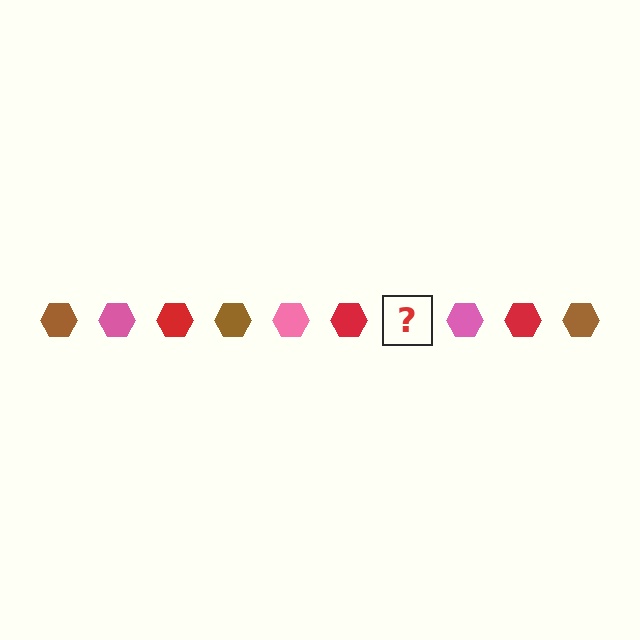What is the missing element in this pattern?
The missing element is a brown hexagon.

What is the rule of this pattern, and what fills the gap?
The rule is that the pattern cycles through brown, pink, red hexagons. The gap should be filled with a brown hexagon.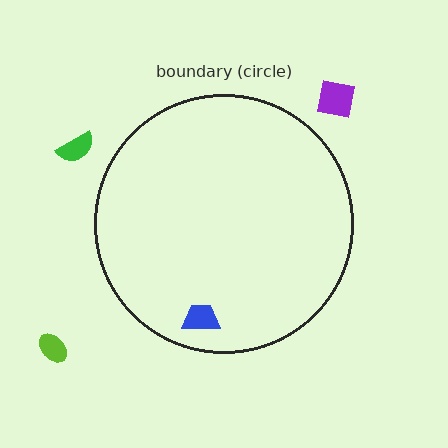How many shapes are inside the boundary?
1 inside, 3 outside.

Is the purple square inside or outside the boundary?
Outside.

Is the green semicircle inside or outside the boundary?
Outside.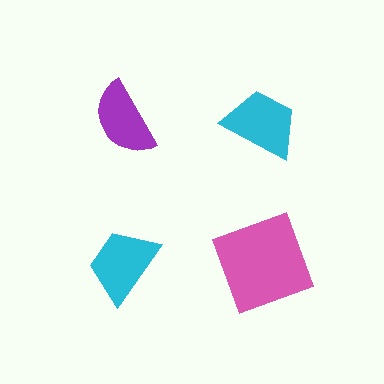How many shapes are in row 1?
2 shapes.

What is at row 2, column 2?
A pink square.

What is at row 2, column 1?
A cyan trapezoid.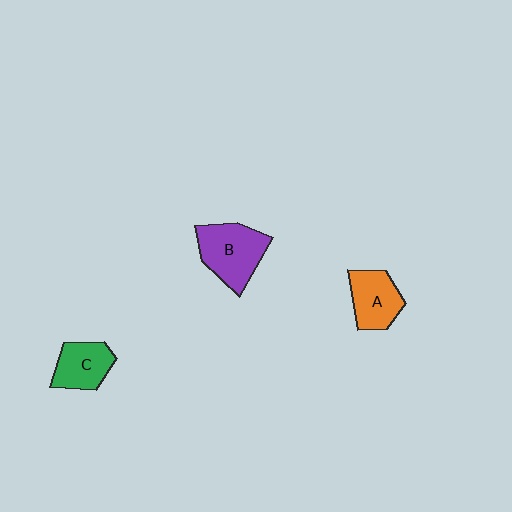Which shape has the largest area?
Shape B (purple).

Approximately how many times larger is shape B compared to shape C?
Approximately 1.4 times.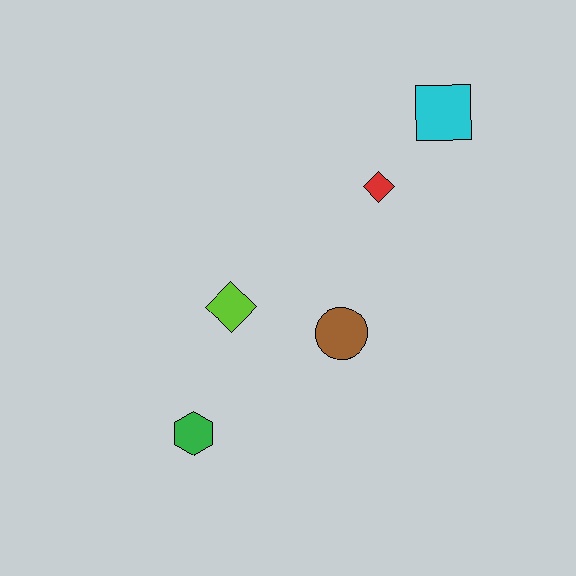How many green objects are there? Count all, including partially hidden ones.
There is 1 green object.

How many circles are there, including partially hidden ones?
There is 1 circle.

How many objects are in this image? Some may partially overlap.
There are 5 objects.